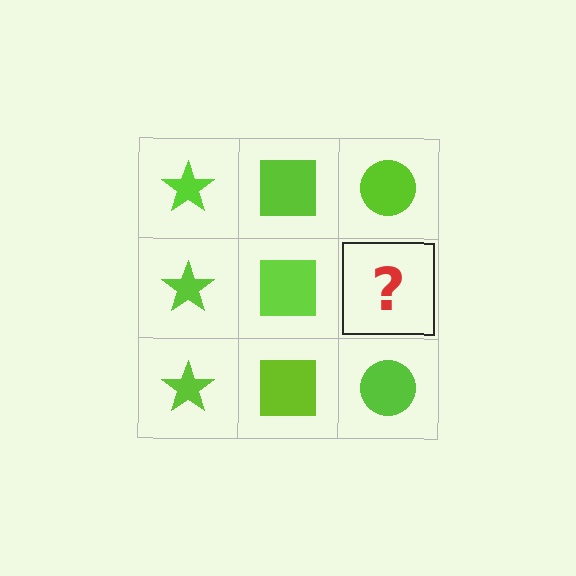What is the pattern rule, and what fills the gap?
The rule is that each column has a consistent shape. The gap should be filled with a lime circle.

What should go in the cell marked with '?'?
The missing cell should contain a lime circle.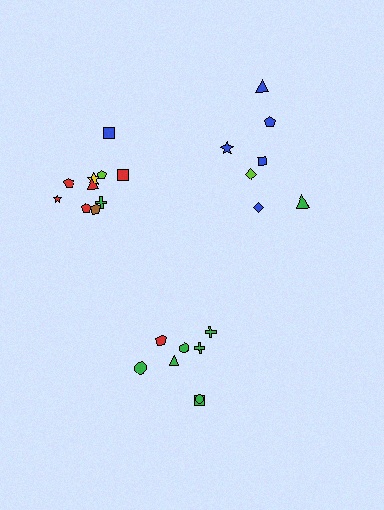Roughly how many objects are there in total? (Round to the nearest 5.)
Roughly 25 objects in total.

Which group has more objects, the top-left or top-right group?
The top-left group.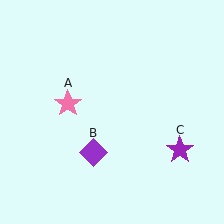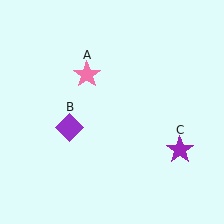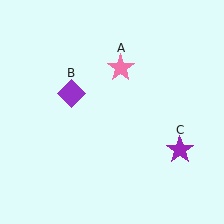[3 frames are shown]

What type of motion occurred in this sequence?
The pink star (object A), purple diamond (object B) rotated clockwise around the center of the scene.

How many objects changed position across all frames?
2 objects changed position: pink star (object A), purple diamond (object B).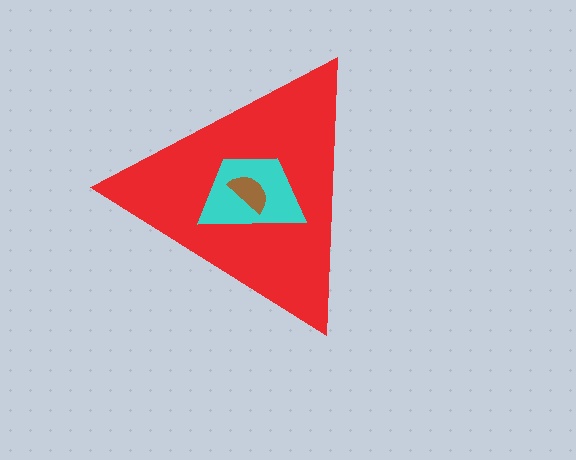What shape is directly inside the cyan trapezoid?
The brown semicircle.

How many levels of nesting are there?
3.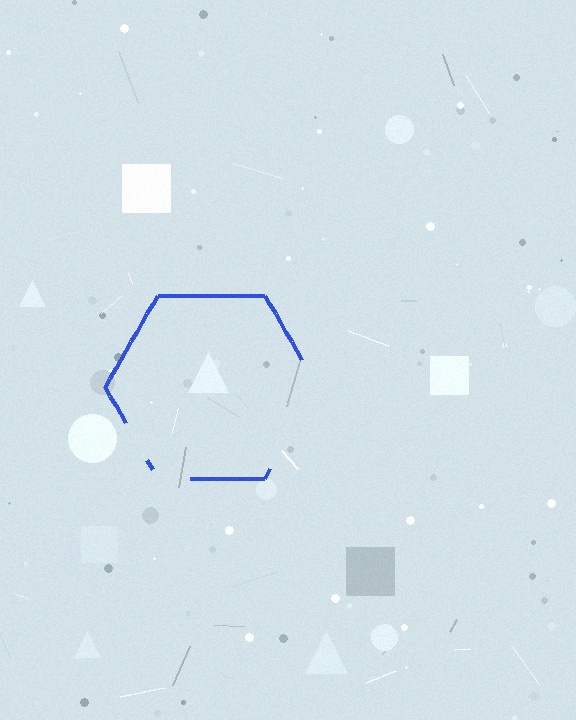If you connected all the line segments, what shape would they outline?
They would outline a hexagon.